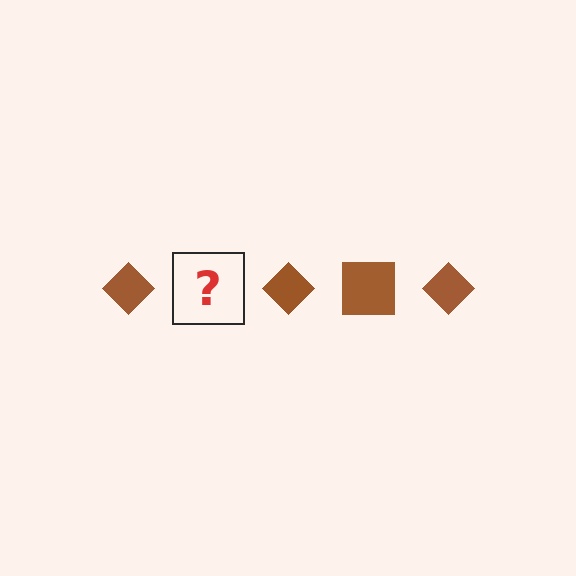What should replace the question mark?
The question mark should be replaced with a brown square.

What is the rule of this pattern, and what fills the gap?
The rule is that the pattern cycles through diamond, square shapes in brown. The gap should be filled with a brown square.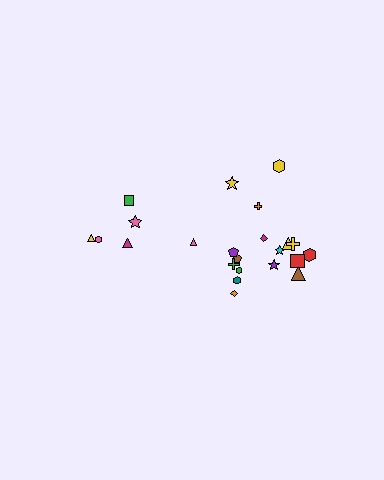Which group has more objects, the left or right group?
The right group.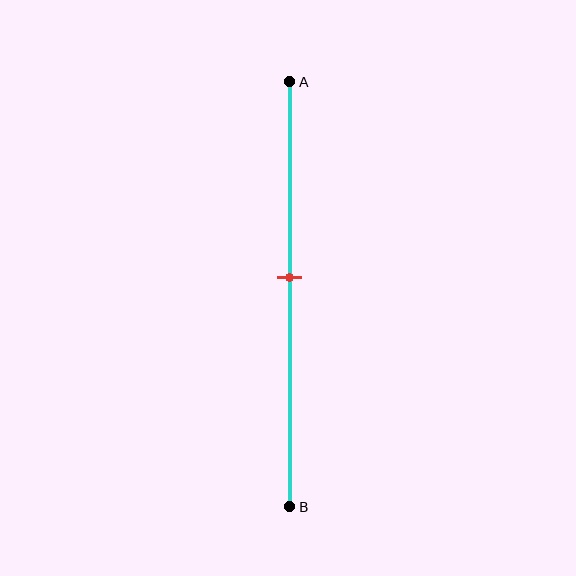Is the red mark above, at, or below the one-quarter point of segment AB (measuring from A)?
The red mark is below the one-quarter point of segment AB.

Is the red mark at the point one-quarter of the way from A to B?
No, the mark is at about 45% from A, not at the 25% one-quarter point.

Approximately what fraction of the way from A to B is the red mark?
The red mark is approximately 45% of the way from A to B.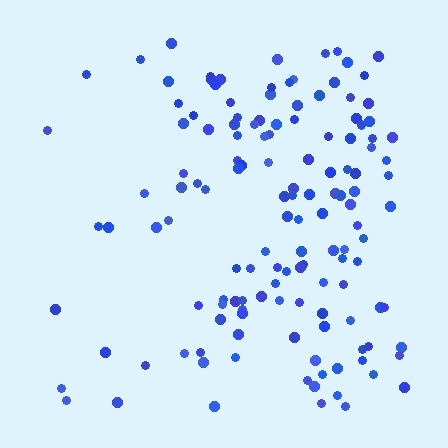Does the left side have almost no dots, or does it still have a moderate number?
Still a moderate number, just noticeably fewer than the right.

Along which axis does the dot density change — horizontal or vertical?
Horizontal.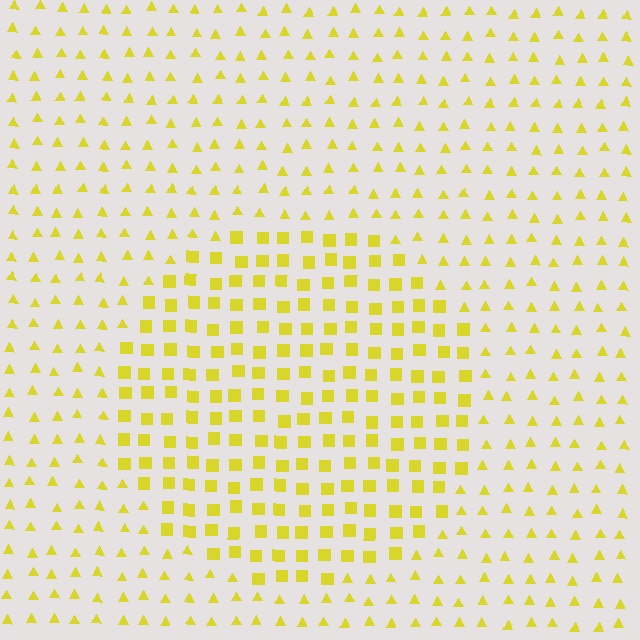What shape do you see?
I see a circle.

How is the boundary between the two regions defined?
The boundary is defined by a change in element shape: squares inside vs. triangles outside. All elements share the same color and spacing.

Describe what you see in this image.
The image is filled with small yellow elements arranged in a uniform grid. A circle-shaped region contains squares, while the surrounding area contains triangles. The boundary is defined purely by the change in element shape.